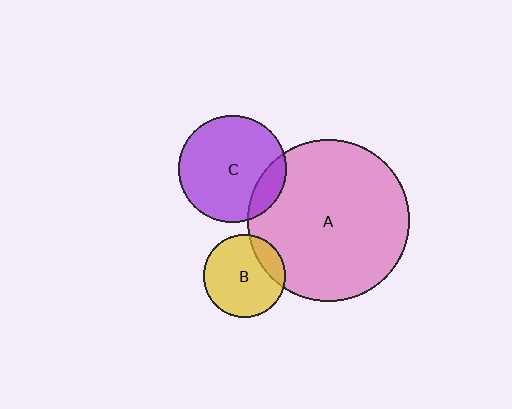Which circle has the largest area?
Circle A (pink).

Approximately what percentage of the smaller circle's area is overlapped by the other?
Approximately 20%.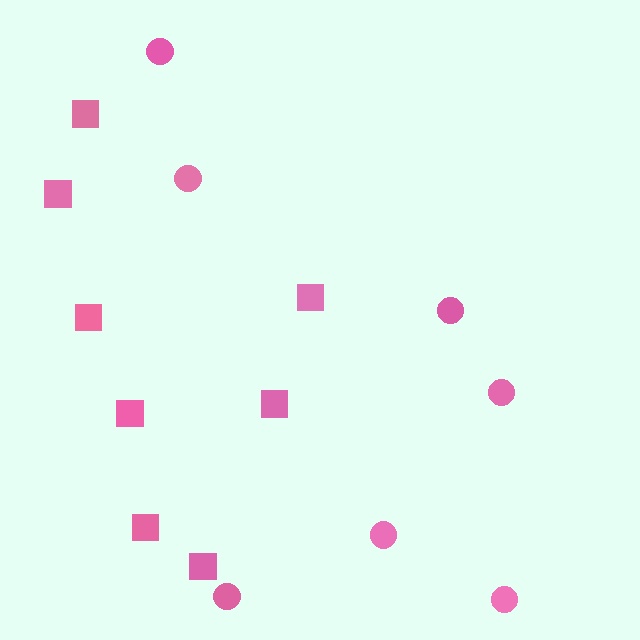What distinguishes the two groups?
There are 2 groups: one group of circles (7) and one group of squares (8).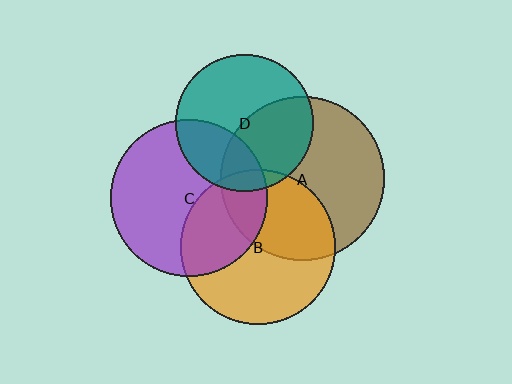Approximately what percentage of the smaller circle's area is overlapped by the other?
Approximately 35%.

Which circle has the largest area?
Circle A (brown).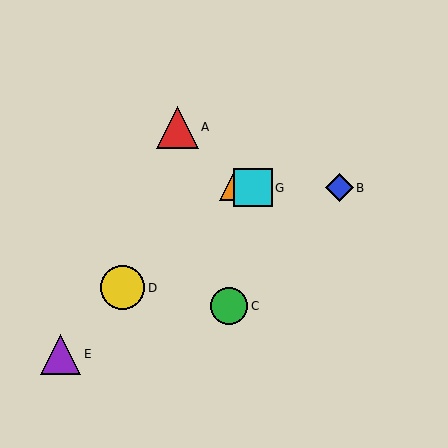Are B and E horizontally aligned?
No, B is at y≈188 and E is at y≈354.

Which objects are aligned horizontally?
Objects B, F, G are aligned horizontally.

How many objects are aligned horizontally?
3 objects (B, F, G) are aligned horizontally.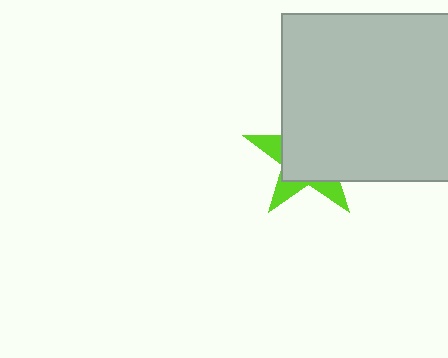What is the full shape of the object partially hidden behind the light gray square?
The partially hidden object is a lime star.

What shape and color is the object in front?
The object in front is a light gray square.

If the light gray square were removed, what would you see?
You would see the complete lime star.